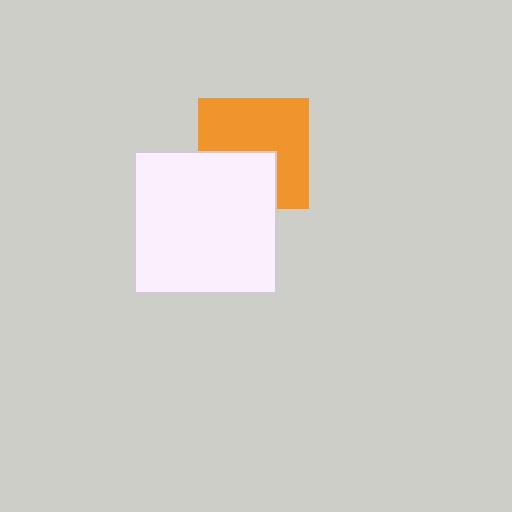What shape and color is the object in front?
The object in front is a white square.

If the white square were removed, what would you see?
You would see the complete orange square.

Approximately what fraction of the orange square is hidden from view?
Roughly 37% of the orange square is hidden behind the white square.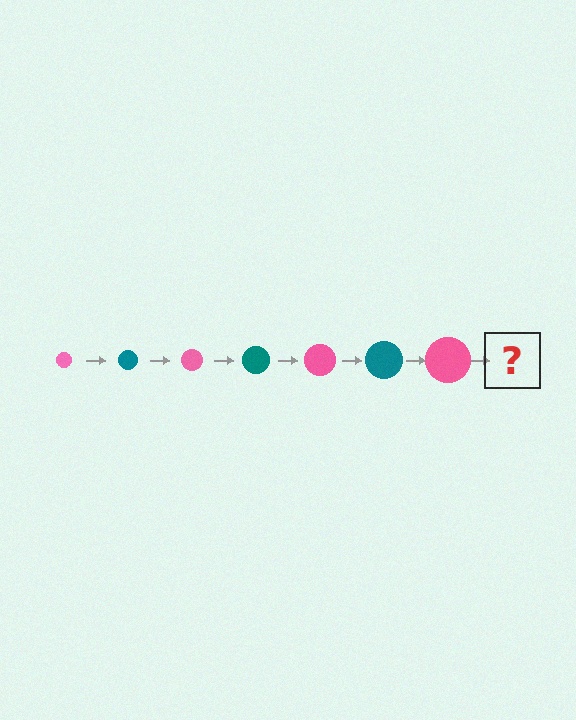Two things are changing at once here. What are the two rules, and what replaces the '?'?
The two rules are that the circle grows larger each step and the color cycles through pink and teal. The '?' should be a teal circle, larger than the previous one.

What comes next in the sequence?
The next element should be a teal circle, larger than the previous one.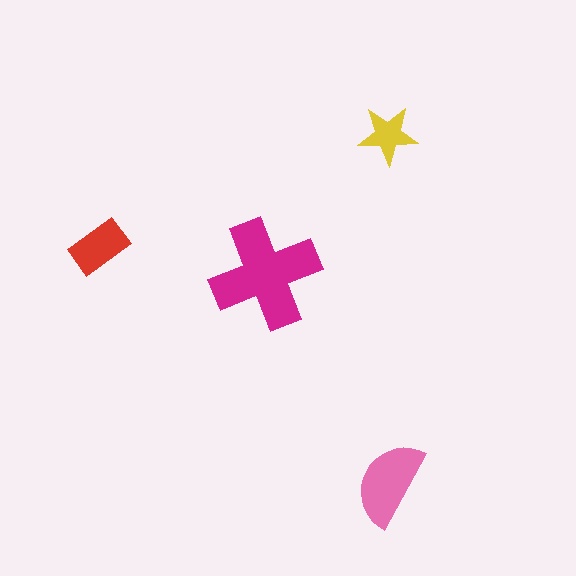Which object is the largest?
The magenta cross.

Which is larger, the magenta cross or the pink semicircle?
The magenta cross.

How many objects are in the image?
There are 4 objects in the image.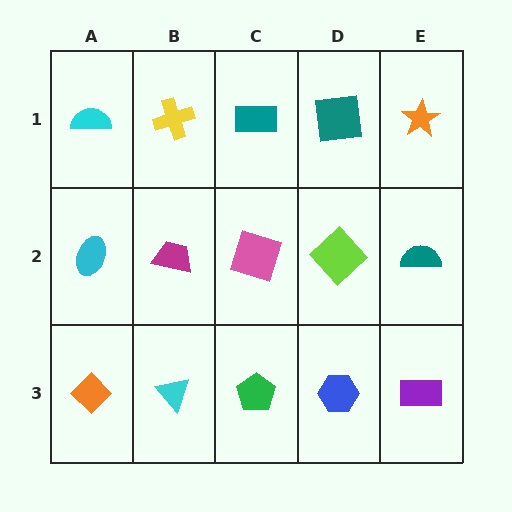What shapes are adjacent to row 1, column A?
A cyan ellipse (row 2, column A), a yellow cross (row 1, column B).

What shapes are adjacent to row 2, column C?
A teal rectangle (row 1, column C), a green pentagon (row 3, column C), a magenta trapezoid (row 2, column B), a lime diamond (row 2, column D).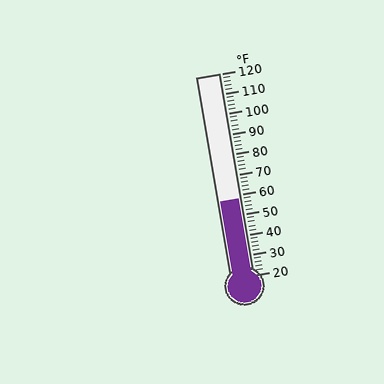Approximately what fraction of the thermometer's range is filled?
The thermometer is filled to approximately 40% of its range.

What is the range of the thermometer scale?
The thermometer scale ranges from 20°F to 120°F.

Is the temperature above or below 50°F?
The temperature is above 50°F.